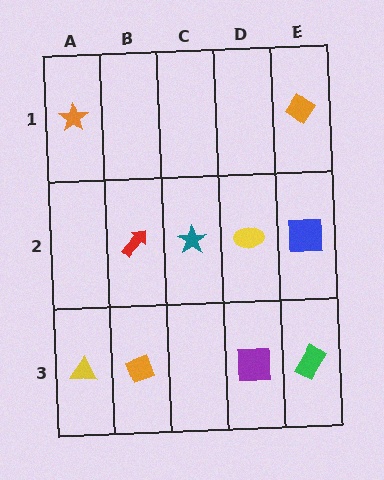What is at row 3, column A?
A yellow triangle.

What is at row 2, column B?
A red arrow.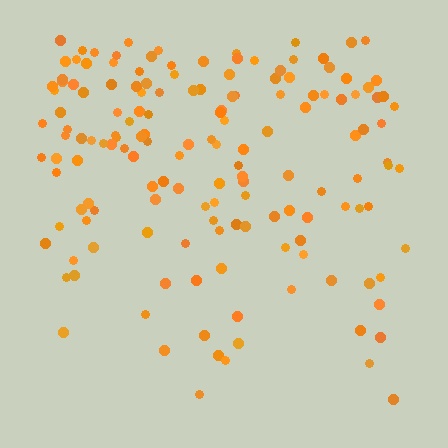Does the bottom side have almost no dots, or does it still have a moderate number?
Still a moderate number, just noticeably fewer than the top.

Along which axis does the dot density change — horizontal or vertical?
Vertical.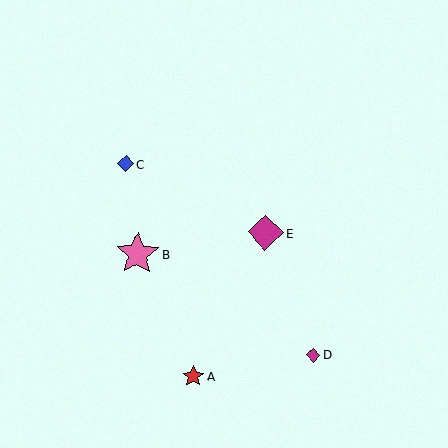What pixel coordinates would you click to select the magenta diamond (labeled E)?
Click at (265, 232) to select the magenta diamond E.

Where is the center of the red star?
The center of the red star is at (193, 376).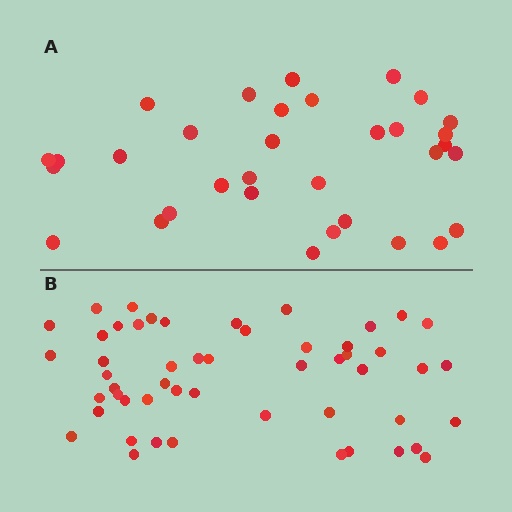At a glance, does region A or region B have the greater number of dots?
Region B (the bottom region) has more dots.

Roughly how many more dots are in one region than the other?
Region B has approximately 20 more dots than region A.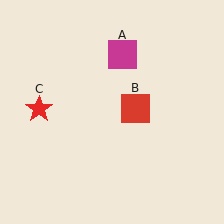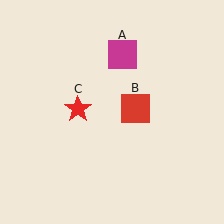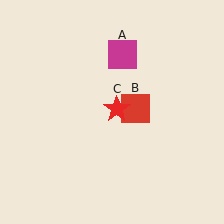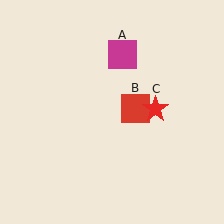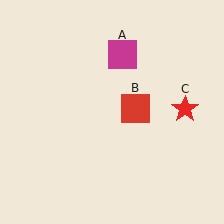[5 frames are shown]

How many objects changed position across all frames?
1 object changed position: red star (object C).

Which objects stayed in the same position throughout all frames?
Magenta square (object A) and red square (object B) remained stationary.